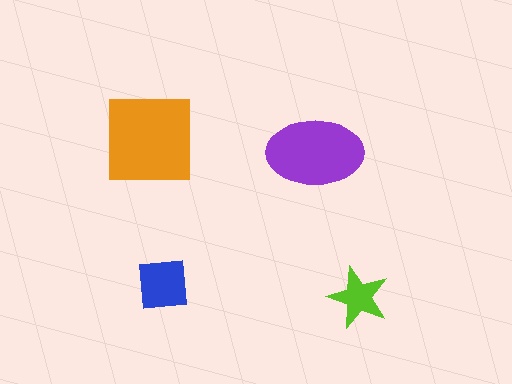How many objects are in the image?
There are 4 objects in the image.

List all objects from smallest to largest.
The lime star, the blue square, the purple ellipse, the orange square.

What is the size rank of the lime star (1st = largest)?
4th.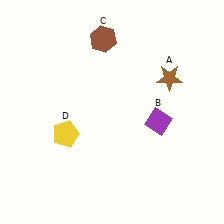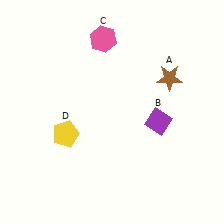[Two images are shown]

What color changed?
The hexagon (C) changed from brown in Image 1 to pink in Image 2.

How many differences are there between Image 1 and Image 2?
There is 1 difference between the two images.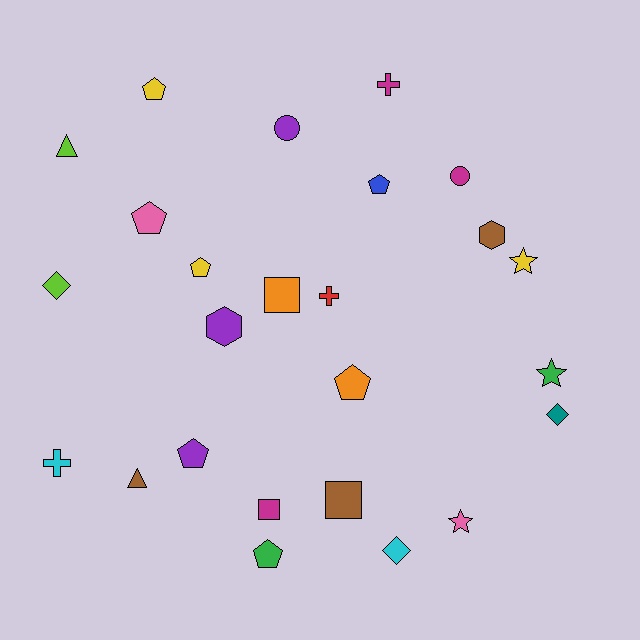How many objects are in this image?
There are 25 objects.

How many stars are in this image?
There are 3 stars.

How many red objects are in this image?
There is 1 red object.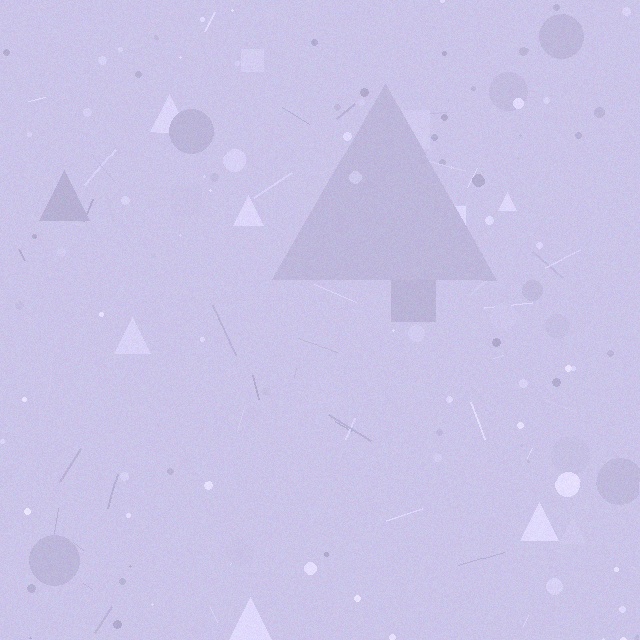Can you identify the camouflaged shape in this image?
The camouflaged shape is a triangle.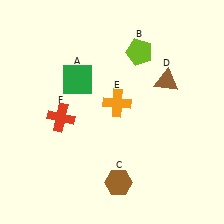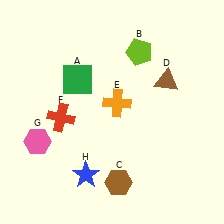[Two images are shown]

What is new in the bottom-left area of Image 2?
A blue star (H) was added in the bottom-left area of Image 2.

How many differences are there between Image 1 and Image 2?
There are 2 differences between the two images.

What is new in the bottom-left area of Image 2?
A pink hexagon (G) was added in the bottom-left area of Image 2.